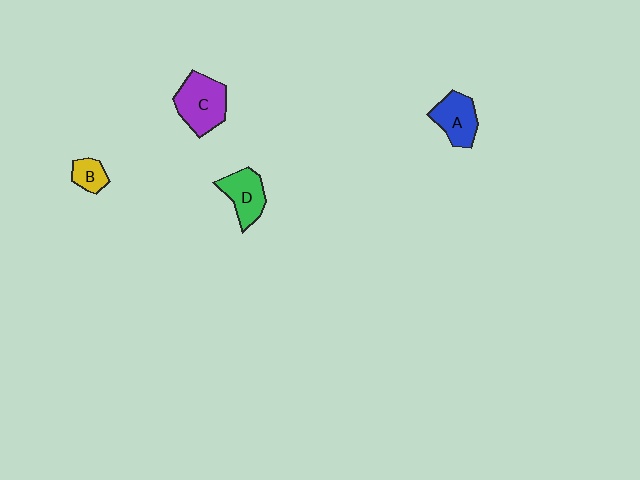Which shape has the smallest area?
Shape B (yellow).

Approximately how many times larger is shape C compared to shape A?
Approximately 1.3 times.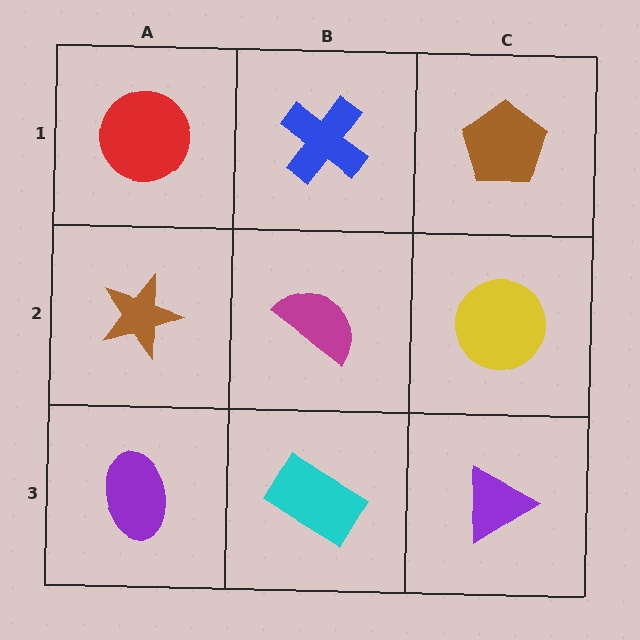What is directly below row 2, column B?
A cyan rectangle.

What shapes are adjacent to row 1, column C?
A yellow circle (row 2, column C), a blue cross (row 1, column B).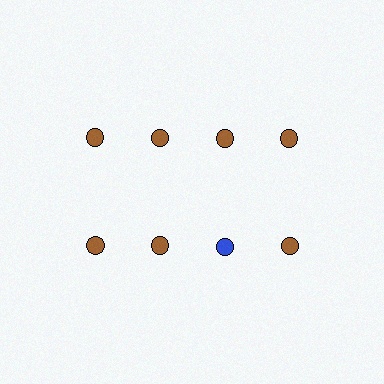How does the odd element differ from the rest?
It has a different color: blue instead of brown.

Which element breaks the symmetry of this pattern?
The blue circle in the second row, center column breaks the symmetry. All other shapes are brown circles.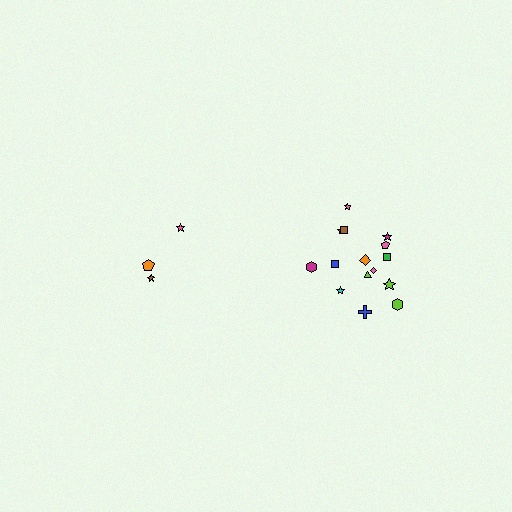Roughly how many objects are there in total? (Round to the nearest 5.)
Roughly 20 objects in total.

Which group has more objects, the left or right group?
The right group.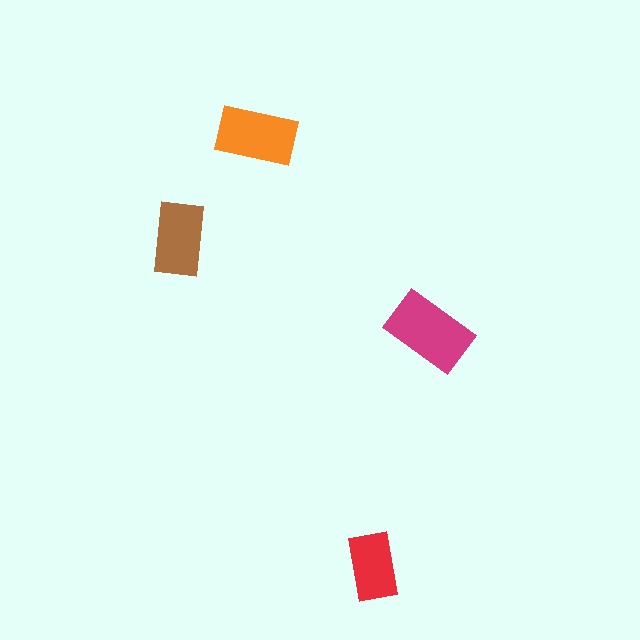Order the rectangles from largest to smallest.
the magenta one, the orange one, the brown one, the red one.